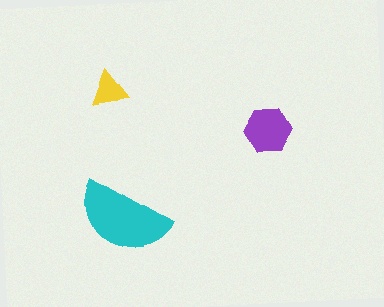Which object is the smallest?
The yellow triangle.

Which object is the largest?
The cyan semicircle.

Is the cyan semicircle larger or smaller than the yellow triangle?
Larger.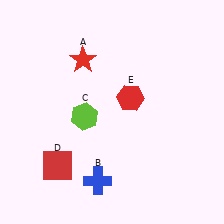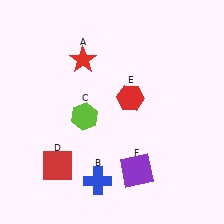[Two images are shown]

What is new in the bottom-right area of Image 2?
A purple square (F) was added in the bottom-right area of Image 2.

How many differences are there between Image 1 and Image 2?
There is 1 difference between the two images.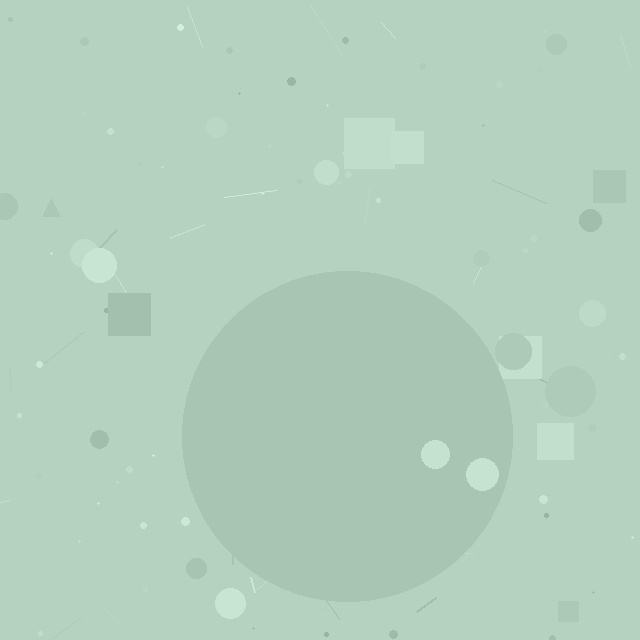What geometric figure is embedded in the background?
A circle is embedded in the background.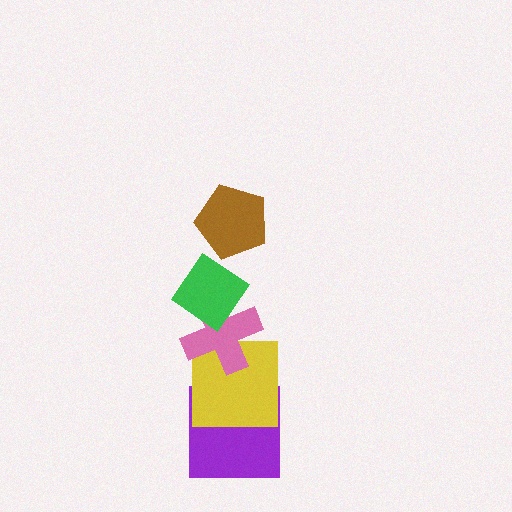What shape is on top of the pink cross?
The green diamond is on top of the pink cross.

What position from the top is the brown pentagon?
The brown pentagon is 1st from the top.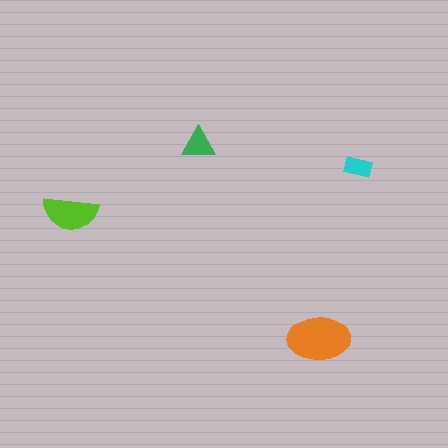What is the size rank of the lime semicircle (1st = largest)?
2nd.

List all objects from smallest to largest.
The cyan rectangle, the green triangle, the lime semicircle, the orange ellipse.